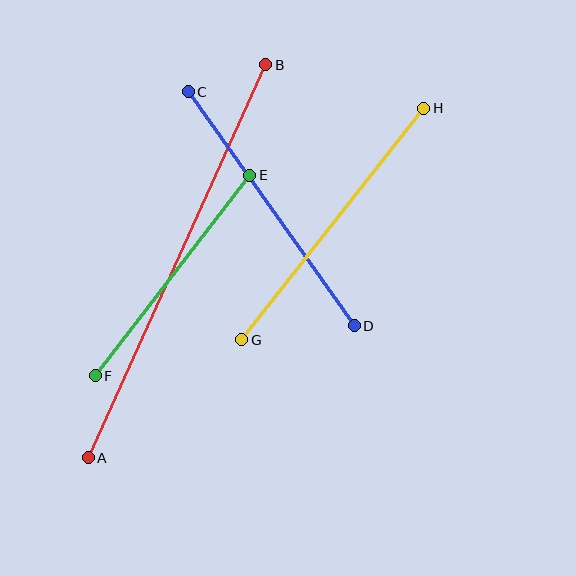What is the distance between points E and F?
The distance is approximately 253 pixels.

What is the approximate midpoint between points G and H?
The midpoint is at approximately (333, 224) pixels.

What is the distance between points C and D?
The distance is approximately 287 pixels.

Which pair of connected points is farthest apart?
Points A and B are farthest apart.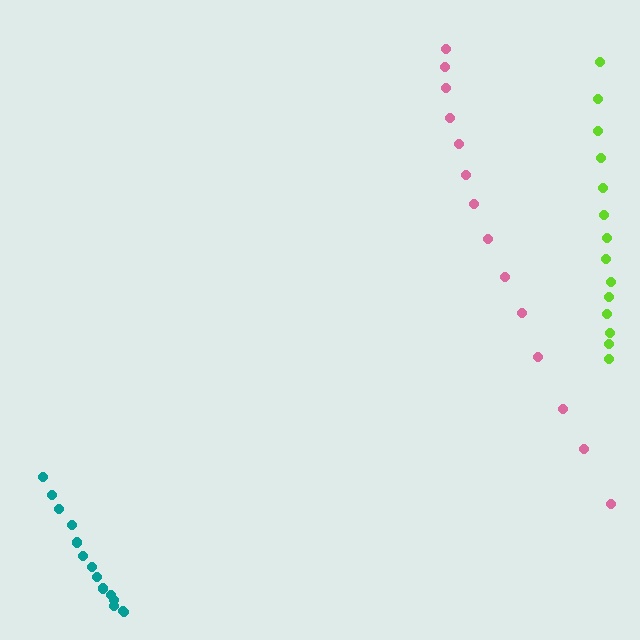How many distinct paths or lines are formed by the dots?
There are 3 distinct paths.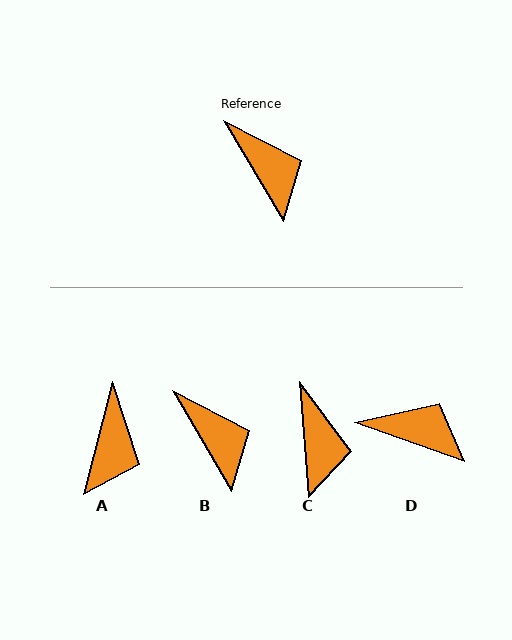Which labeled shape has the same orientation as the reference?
B.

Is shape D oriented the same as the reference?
No, it is off by about 40 degrees.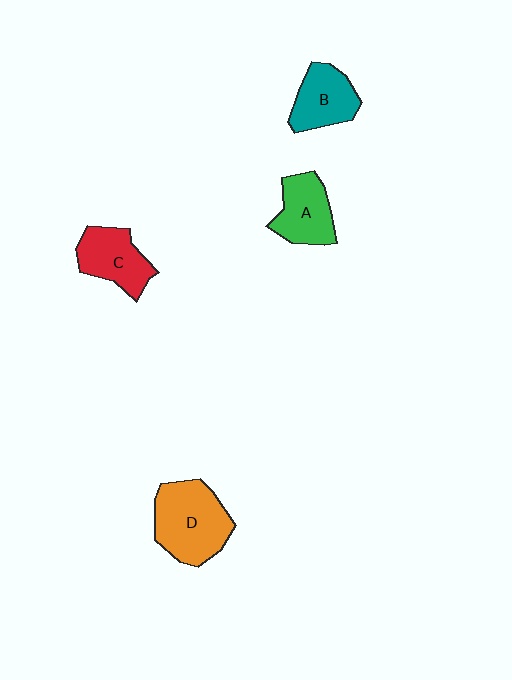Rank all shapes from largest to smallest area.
From largest to smallest: D (orange), C (red), A (green), B (teal).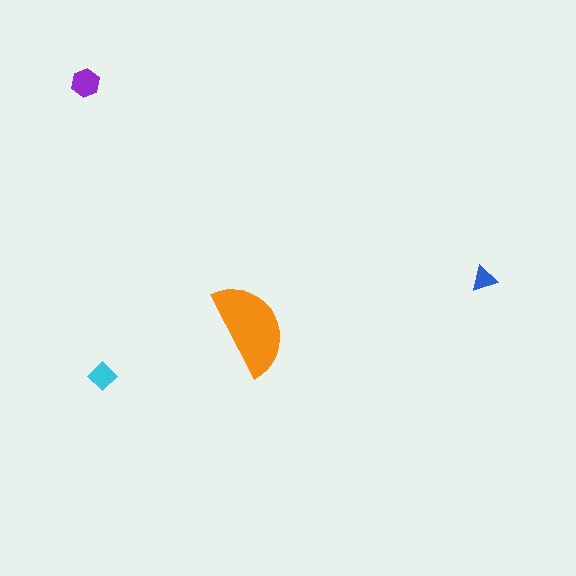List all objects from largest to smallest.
The orange semicircle, the purple hexagon, the cyan diamond, the blue triangle.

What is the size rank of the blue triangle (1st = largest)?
4th.